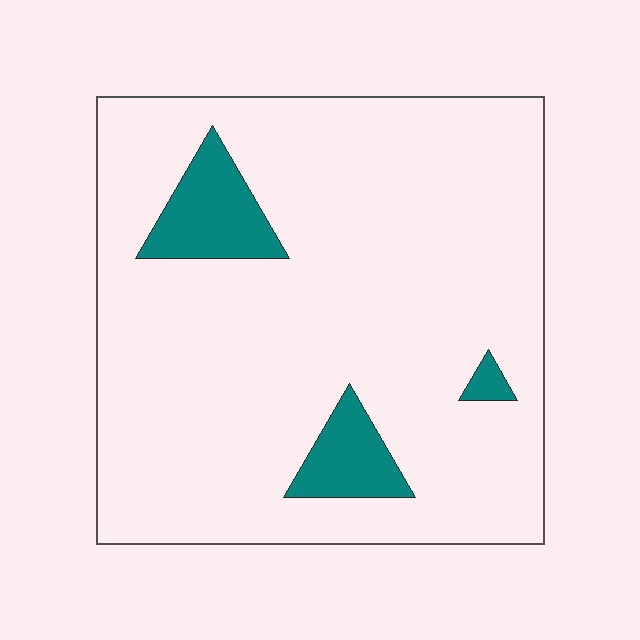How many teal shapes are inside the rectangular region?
3.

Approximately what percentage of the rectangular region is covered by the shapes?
Approximately 10%.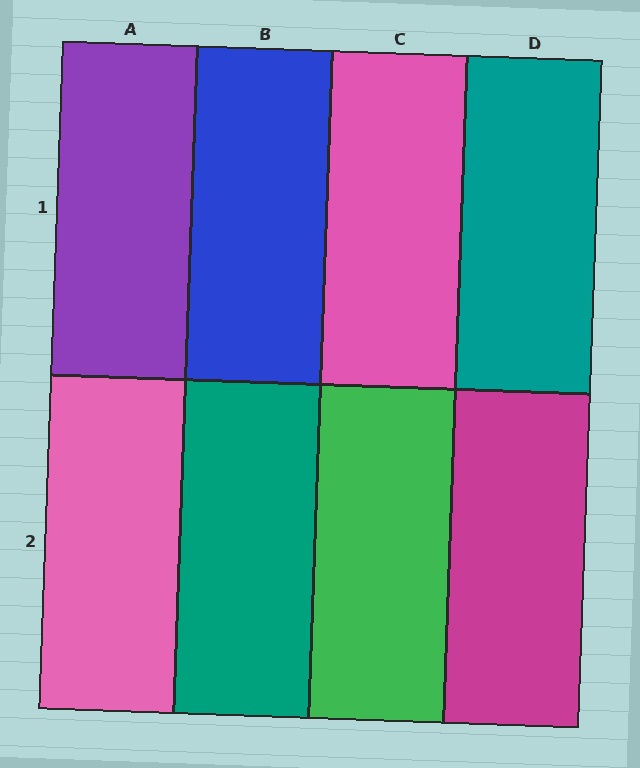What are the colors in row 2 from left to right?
Pink, teal, green, magenta.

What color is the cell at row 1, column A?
Purple.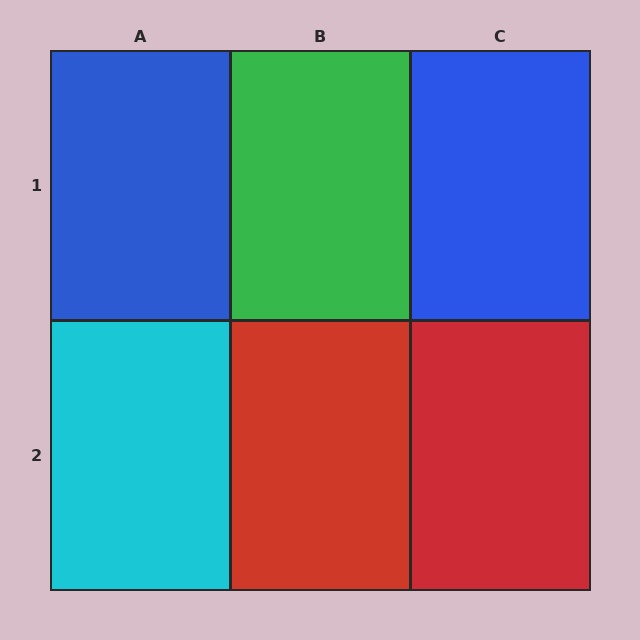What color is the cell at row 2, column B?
Red.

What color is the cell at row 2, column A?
Cyan.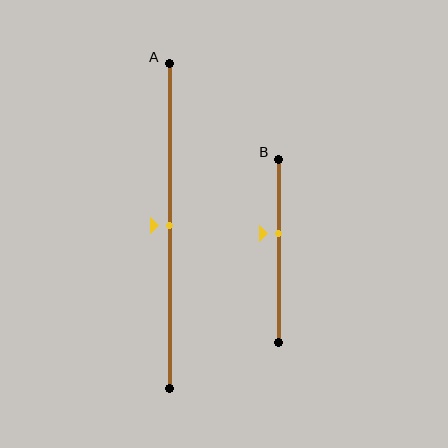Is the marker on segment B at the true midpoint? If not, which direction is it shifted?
No, the marker on segment B is shifted upward by about 9% of the segment length.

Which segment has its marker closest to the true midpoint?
Segment A has its marker closest to the true midpoint.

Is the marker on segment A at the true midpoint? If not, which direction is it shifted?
Yes, the marker on segment A is at the true midpoint.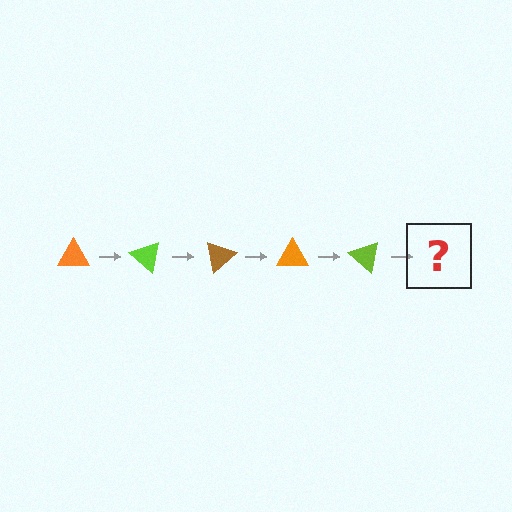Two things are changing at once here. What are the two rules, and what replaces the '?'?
The two rules are that it rotates 40 degrees each step and the color cycles through orange, lime, and brown. The '?' should be a brown triangle, rotated 200 degrees from the start.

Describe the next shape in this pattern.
It should be a brown triangle, rotated 200 degrees from the start.